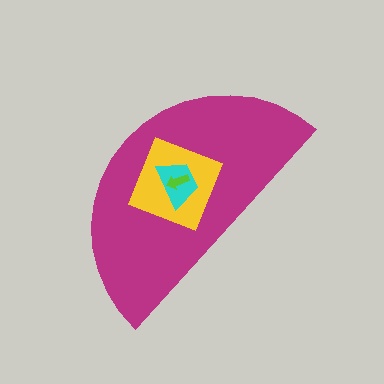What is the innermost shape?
The lime arrow.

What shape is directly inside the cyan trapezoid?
The lime arrow.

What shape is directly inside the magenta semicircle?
The yellow square.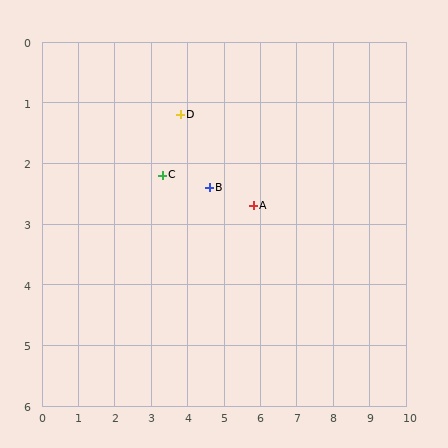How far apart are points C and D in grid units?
Points C and D are about 1.1 grid units apart.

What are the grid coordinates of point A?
Point A is at approximately (5.8, 2.7).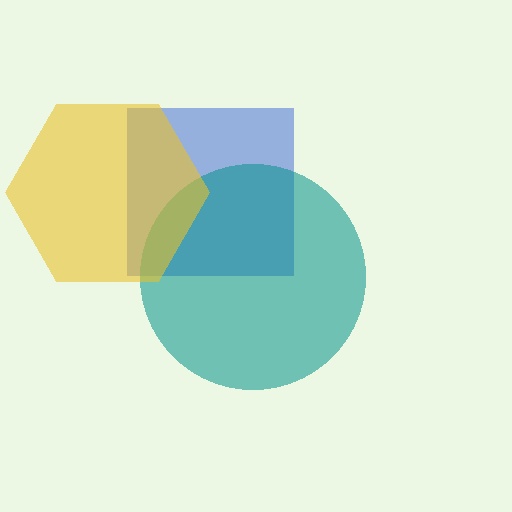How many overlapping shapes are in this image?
There are 3 overlapping shapes in the image.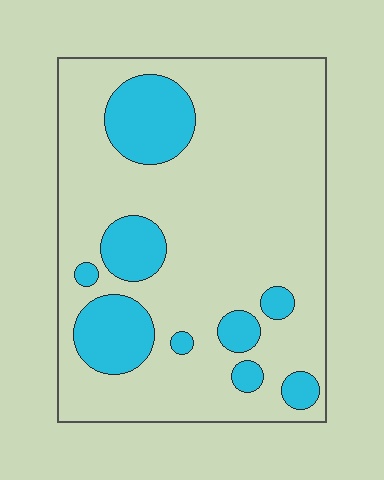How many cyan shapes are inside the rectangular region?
9.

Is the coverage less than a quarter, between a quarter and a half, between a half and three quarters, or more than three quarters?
Less than a quarter.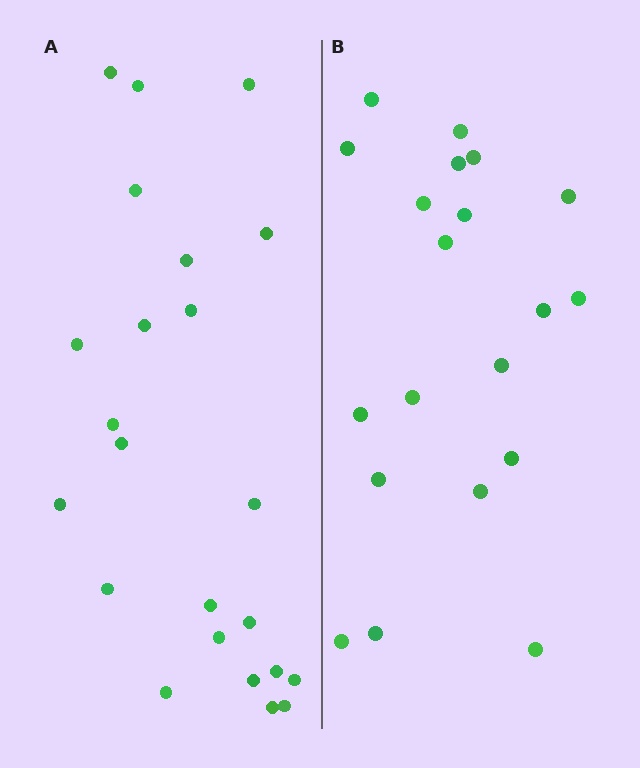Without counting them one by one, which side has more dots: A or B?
Region A (the left region) has more dots.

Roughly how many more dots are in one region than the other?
Region A has just a few more — roughly 2 or 3 more dots than region B.